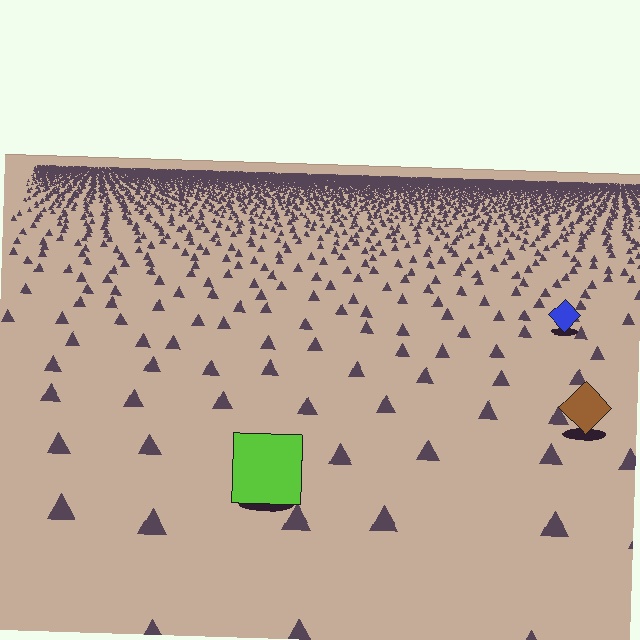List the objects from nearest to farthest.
From nearest to farthest: the lime square, the brown diamond, the blue diamond.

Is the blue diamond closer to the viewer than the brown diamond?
No. The brown diamond is closer — you can tell from the texture gradient: the ground texture is coarser near it.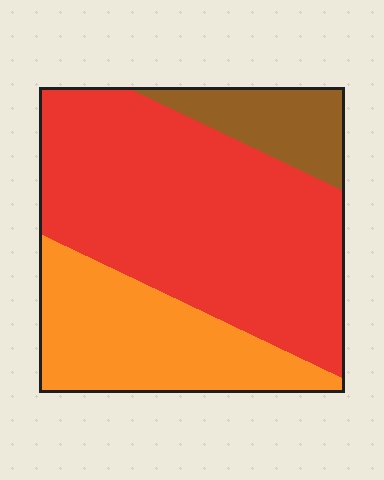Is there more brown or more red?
Red.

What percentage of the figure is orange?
Orange takes up about one quarter (1/4) of the figure.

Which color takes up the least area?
Brown, at roughly 10%.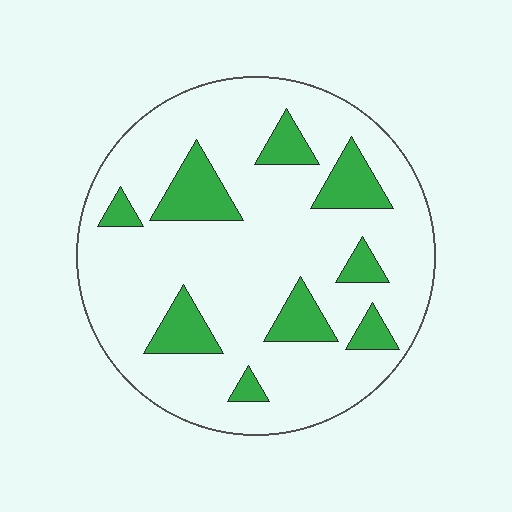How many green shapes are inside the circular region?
9.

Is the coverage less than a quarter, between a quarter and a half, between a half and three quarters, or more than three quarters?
Less than a quarter.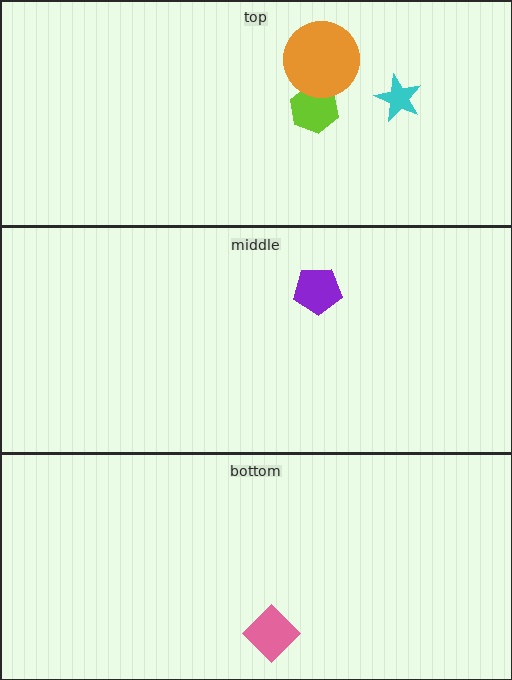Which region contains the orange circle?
The top region.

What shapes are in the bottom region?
The pink diamond.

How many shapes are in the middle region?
1.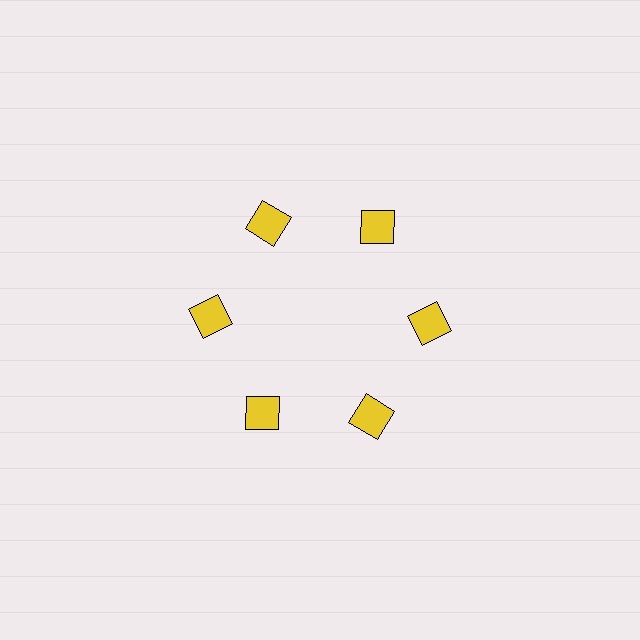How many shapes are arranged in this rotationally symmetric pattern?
There are 6 shapes, arranged in 6 groups of 1.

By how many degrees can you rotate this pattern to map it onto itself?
The pattern maps onto itself every 60 degrees of rotation.